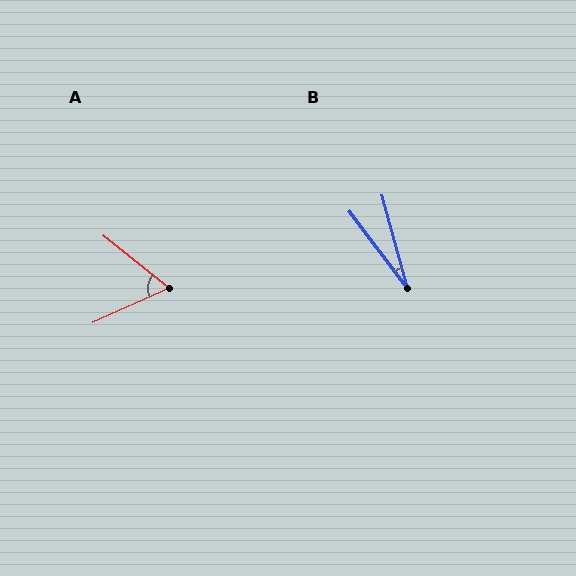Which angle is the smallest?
B, at approximately 22 degrees.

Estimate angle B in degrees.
Approximately 22 degrees.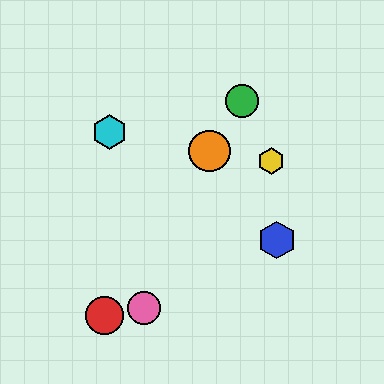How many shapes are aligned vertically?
2 shapes (the purple hexagon, the orange circle) are aligned vertically.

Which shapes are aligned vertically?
The purple hexagon, the orange circle are aligned vertically.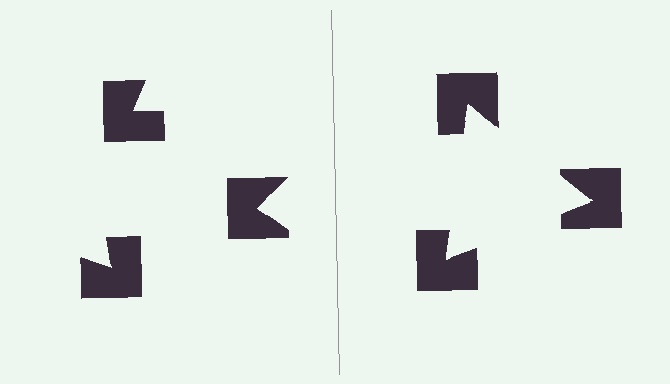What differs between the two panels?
The notched squares are positioned identically on both sides; only the wedge orientations differ. On the right they align to a triangle; on the left they are misaligned.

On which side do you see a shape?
An illusory triangle appears on the right side. On the left side the wedge cuts are rotated, so no coherent shape forms.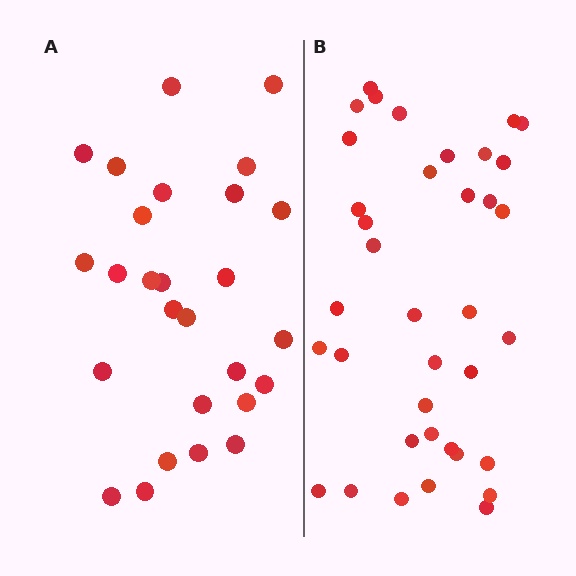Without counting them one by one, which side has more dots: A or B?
Region B (the right region) has more dots.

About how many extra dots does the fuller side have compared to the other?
Region B has roughly 10 or so more dots than region A.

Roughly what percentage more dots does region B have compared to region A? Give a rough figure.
About 35% more.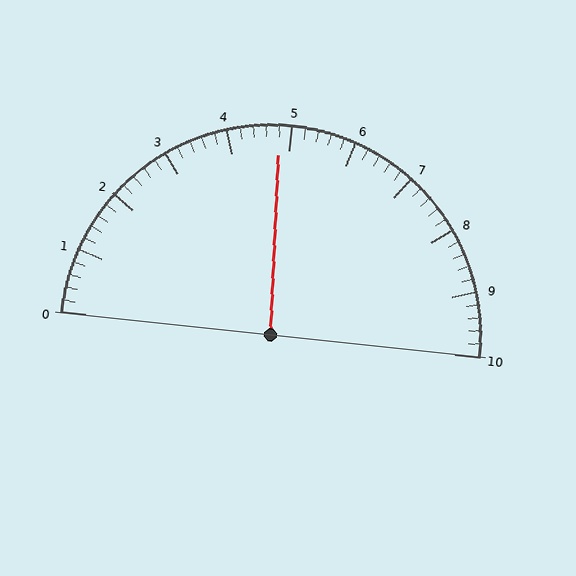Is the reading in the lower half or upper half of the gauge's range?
The reading is in the lower half of the range (0 to 10).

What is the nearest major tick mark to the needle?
The nearest major tick mark is 5.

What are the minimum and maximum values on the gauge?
The gauge ranges from 0 to 10.